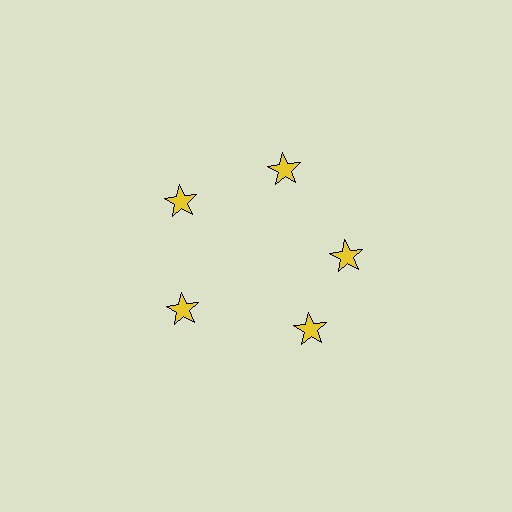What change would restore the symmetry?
The symmetry would be restored by rotating it back into even spacing with its neighbors so that all 5 stars sit at equal angles and equal distance from the center.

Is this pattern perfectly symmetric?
No. The 5 yellow stars are arranged in a ring, but one element near the 5 o'clock position is rotated out of alignment along the ring, breaking the 5-fold rotational symmetry.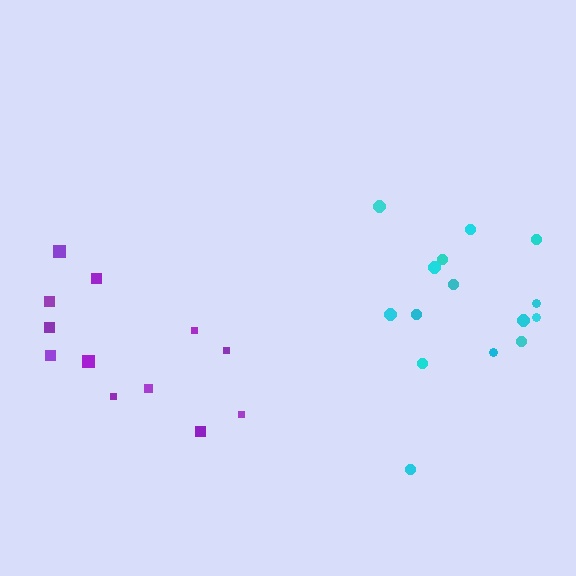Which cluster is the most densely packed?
Cyan.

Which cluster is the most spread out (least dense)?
Purple.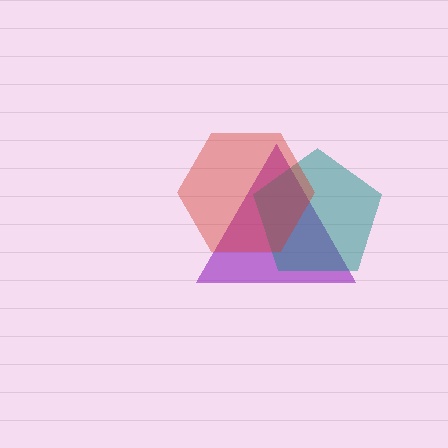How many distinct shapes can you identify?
There are 3 distinct shapes: a purple triangle, a teal pentagon, a red hexagon.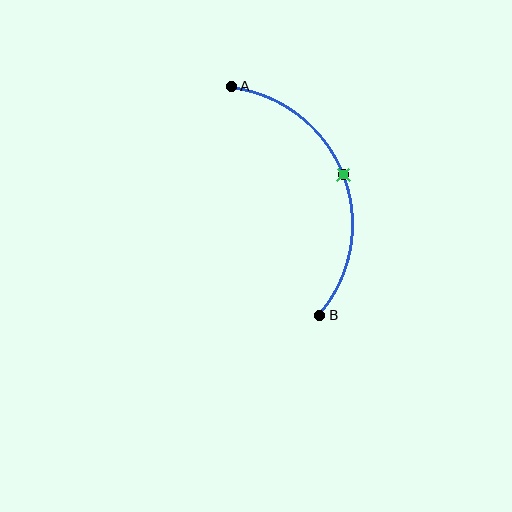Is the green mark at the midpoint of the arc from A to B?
Yes. The green mark lies on the arc at equal arc-length from both A and B — it is the arc midpoint.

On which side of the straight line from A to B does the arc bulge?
The arc bulges to the right of the straight line connecting A and B.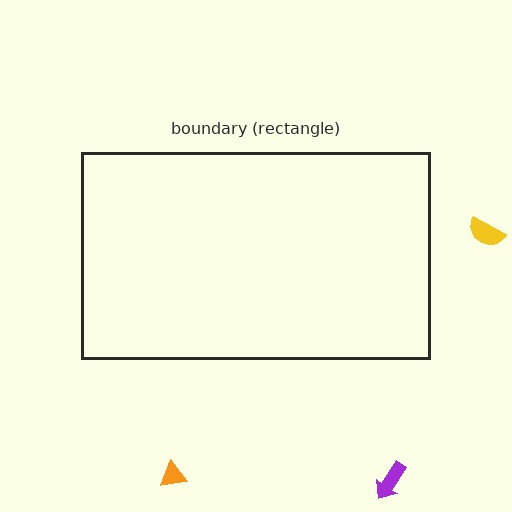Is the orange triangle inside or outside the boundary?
Outside.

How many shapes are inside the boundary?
0 inside, 3 outside.